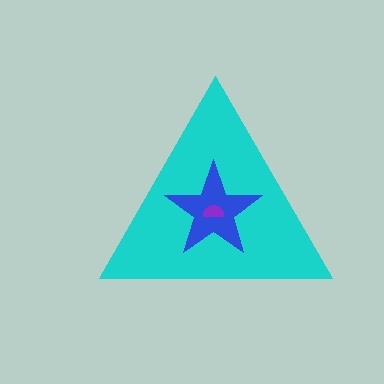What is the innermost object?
The purple semicircle.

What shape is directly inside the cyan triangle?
The blue star.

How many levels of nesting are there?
3.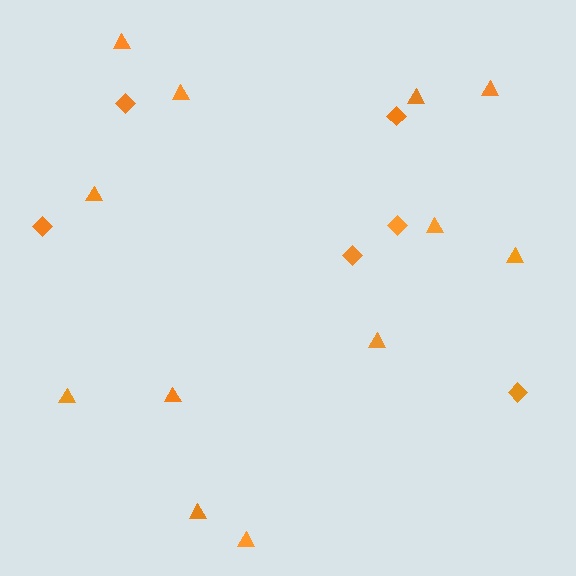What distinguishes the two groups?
There are 2 groups: one group of diamonds (6) and one group of triangles (12).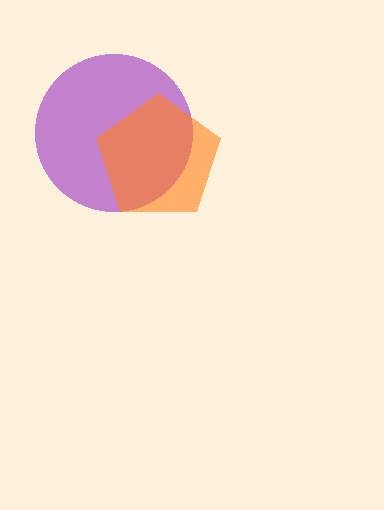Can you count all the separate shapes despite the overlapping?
Yes, there are 2 separate shapes.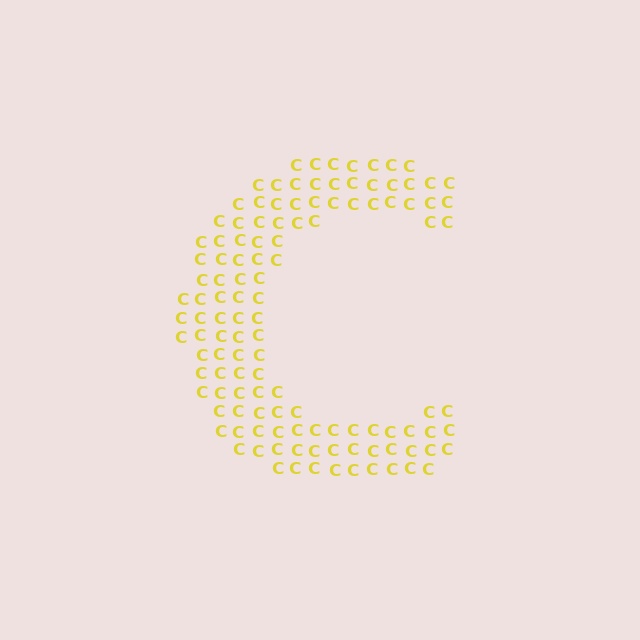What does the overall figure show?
The overall figure shows the letter C.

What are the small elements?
The small elements are letter C's.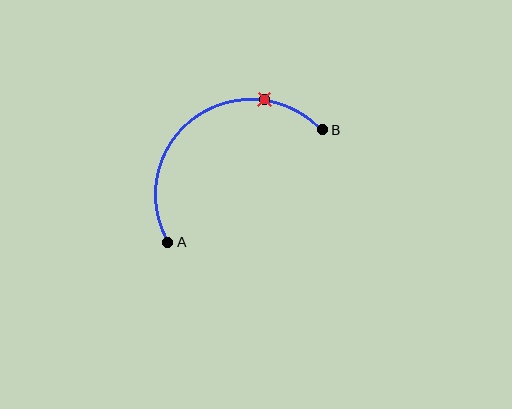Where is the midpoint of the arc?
The arc midpoint is the point on the curve farthest from the straight line joining A and B. It sits above and to the left of that line.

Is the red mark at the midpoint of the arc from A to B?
No. The red mark lies on the arc but is closer to endpoint B. The arc midpoint would be at the point on the curve equidistant along the arc from both A and B.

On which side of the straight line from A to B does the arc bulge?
The arc bulges above and to the left of the straight line connecting A and B.